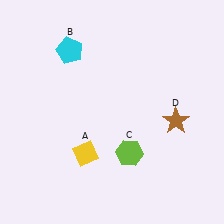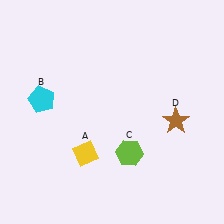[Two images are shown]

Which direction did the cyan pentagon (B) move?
The cyan pentagon (B) moved down.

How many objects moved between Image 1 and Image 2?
1 object moved between the two images.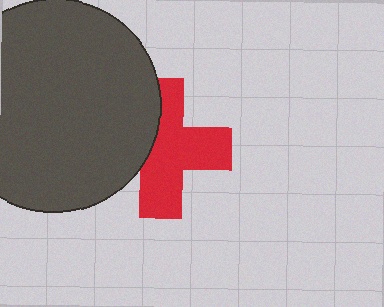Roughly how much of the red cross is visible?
Most of it is visible (roughly 65%).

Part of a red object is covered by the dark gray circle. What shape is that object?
It is a cross.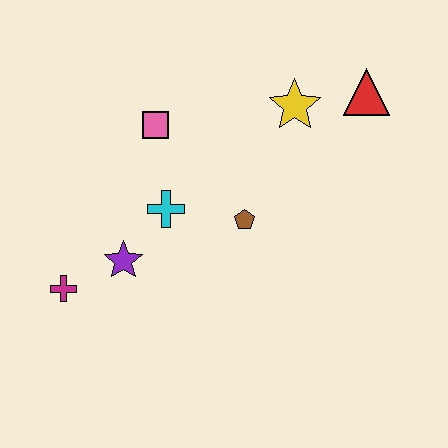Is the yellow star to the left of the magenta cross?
No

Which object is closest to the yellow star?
The red triangle is closest to the yellow star.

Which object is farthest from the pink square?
The red triangle is farthest from the pink square.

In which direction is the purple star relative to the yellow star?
The purple star is to the left of the yellow star.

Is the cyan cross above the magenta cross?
Yes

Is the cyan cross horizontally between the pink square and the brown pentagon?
Yes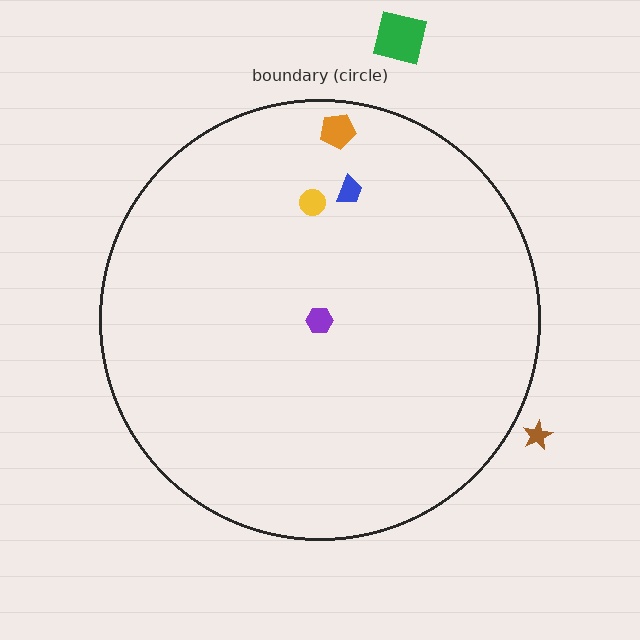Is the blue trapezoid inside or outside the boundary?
Inside.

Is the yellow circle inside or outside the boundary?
Inside.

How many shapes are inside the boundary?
4 inside, 2 outside.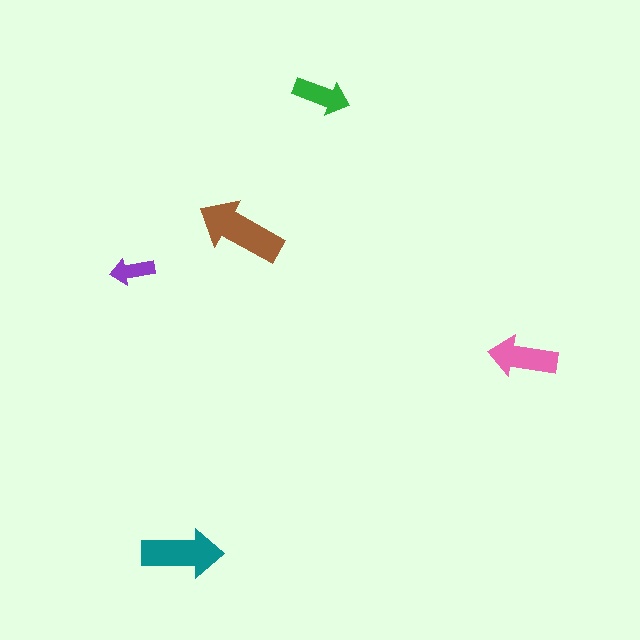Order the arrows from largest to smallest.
the brown one, the teal one, the pink one, the green one, the purple one.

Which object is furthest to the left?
The purple arrow is leftmost.